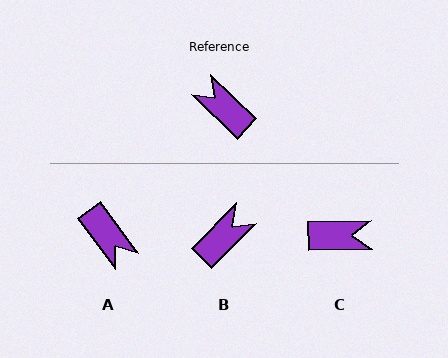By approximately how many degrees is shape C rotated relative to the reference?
Approximately 135 degrees clockwise.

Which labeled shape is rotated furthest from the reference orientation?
A, about 170 degrees away.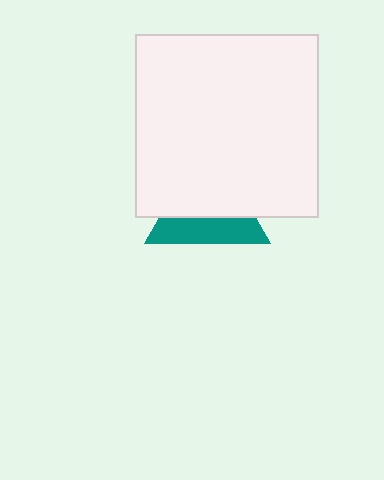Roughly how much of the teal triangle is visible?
A small part of it is visible (roughly 42%).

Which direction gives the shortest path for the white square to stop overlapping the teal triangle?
Moving up gives the shortest separation.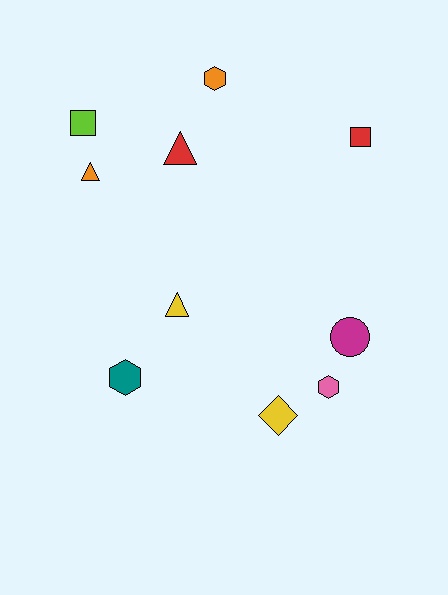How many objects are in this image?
There are 10 objects.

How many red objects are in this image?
There are 2 red objects.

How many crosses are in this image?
There are no crosses.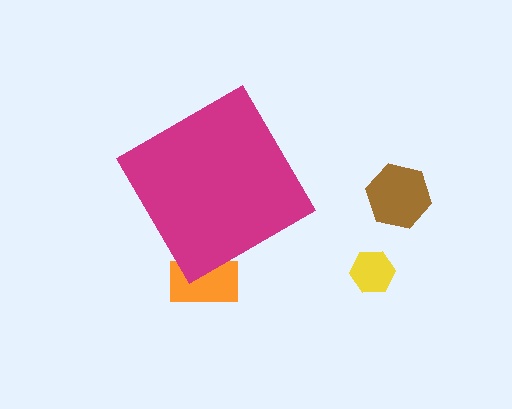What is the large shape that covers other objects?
A magenta diamond.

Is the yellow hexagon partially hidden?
No, the yellow hexagon is fully visible.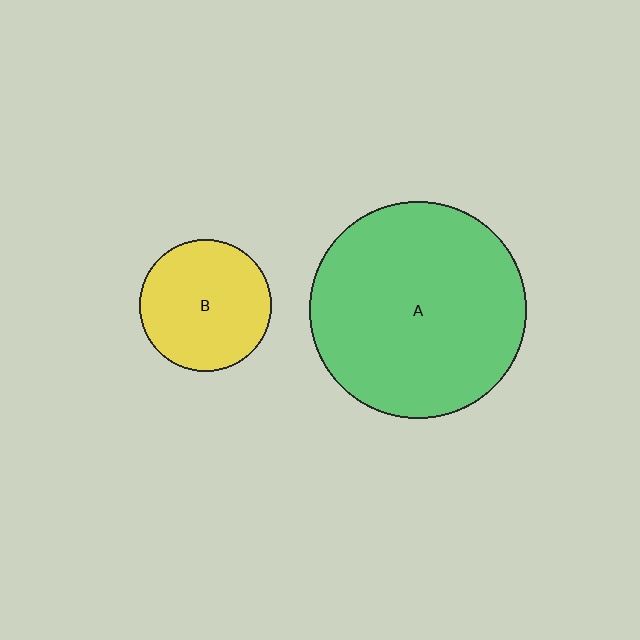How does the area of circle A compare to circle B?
Approximately 2.7 times.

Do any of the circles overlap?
No, none of the circles overlap.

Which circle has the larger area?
Circle A (green).